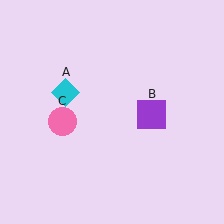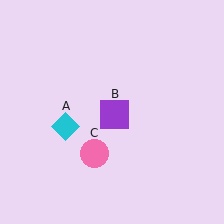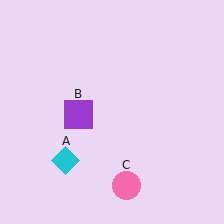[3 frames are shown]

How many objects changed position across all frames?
3 objects changed position: cyan diamond (object A), purple square (object B), pink circle (object C).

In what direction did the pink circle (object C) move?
The pink circle (object C) moved down and to the right.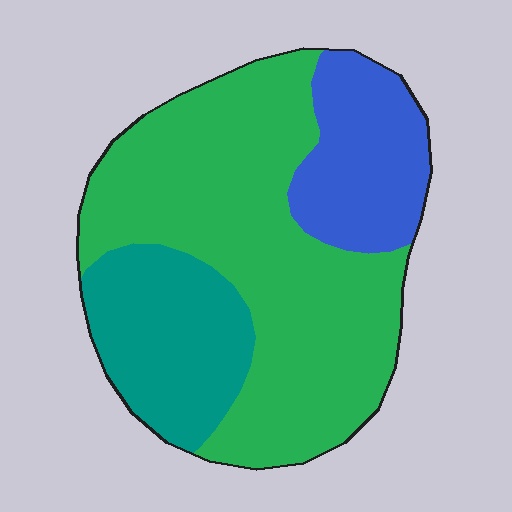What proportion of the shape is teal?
Teal covers around 20% of the shape.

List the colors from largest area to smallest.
From largest to smallest: green, teal, blue.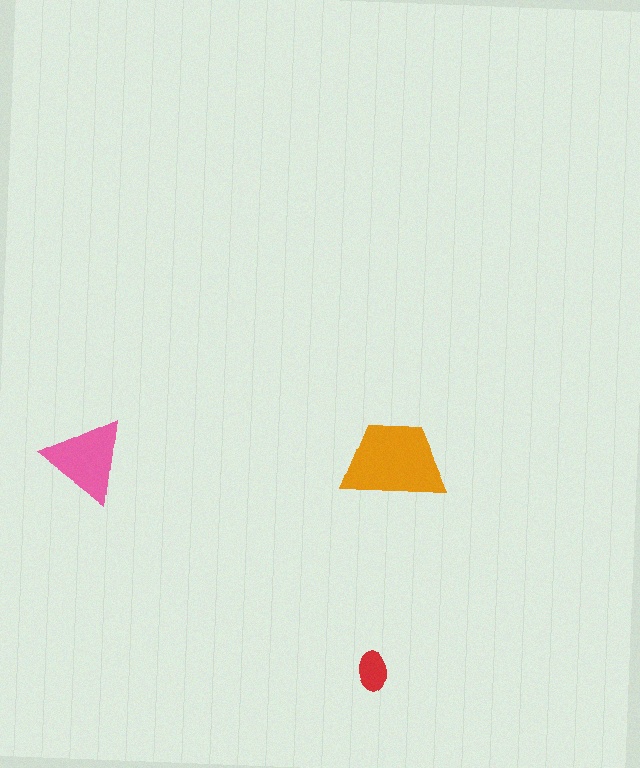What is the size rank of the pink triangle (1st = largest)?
2nd.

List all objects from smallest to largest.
The red ellipse, the pink triangle, the orange trapezoid.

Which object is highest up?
The orange trapezoid is topmost.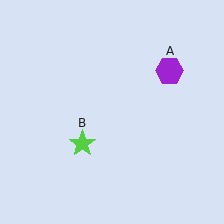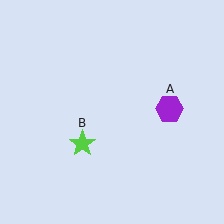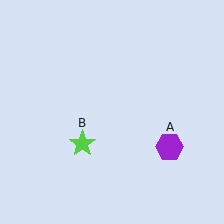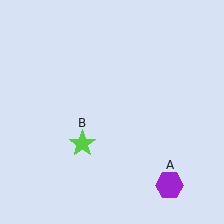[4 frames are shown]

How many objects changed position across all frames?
1 object changed position: purple hexagon (object A).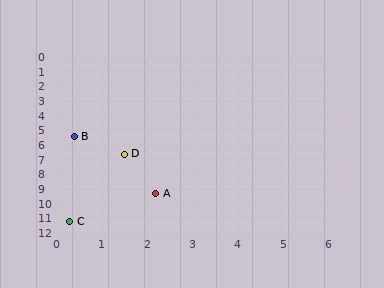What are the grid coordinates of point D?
Point D is at approximately (1.5, 6.7).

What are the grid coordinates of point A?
Point A is at approximately (2.2, 9.4).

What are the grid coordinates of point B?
Point B is at approximately (0.4, 5.5).